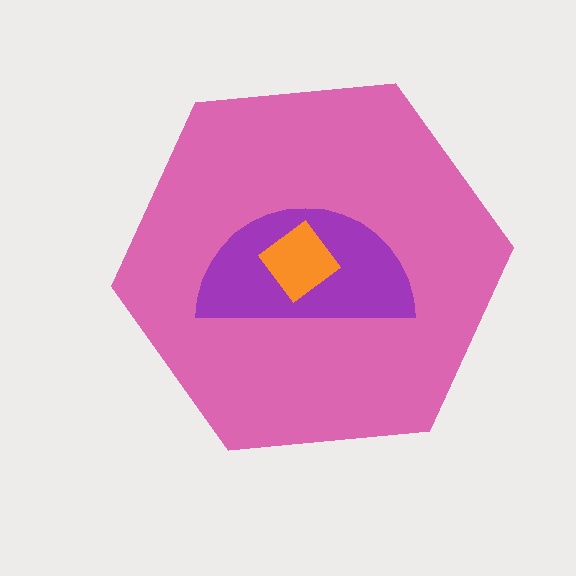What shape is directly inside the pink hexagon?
The purple semicircle.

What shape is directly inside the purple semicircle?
The orange diamond.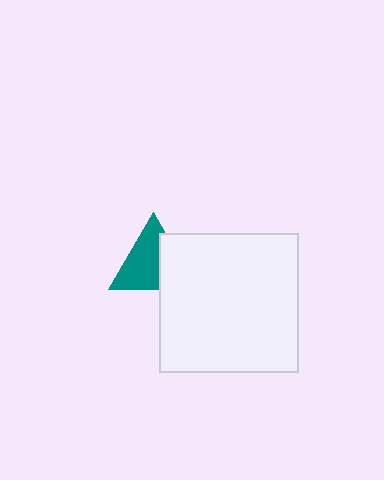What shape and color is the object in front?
The object in front is a white square.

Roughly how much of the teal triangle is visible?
About half of it is visible (roughly 64%).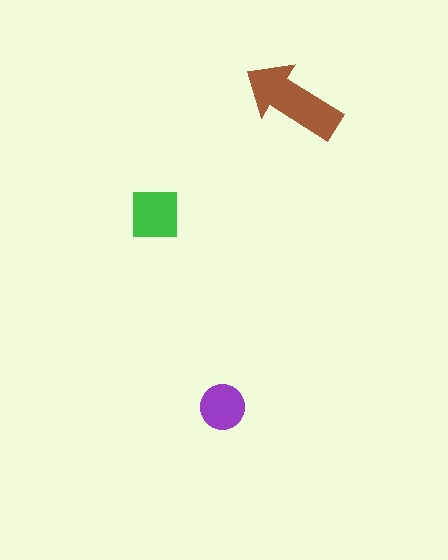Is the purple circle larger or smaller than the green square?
Smaller.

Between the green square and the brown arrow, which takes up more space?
The brown arrow.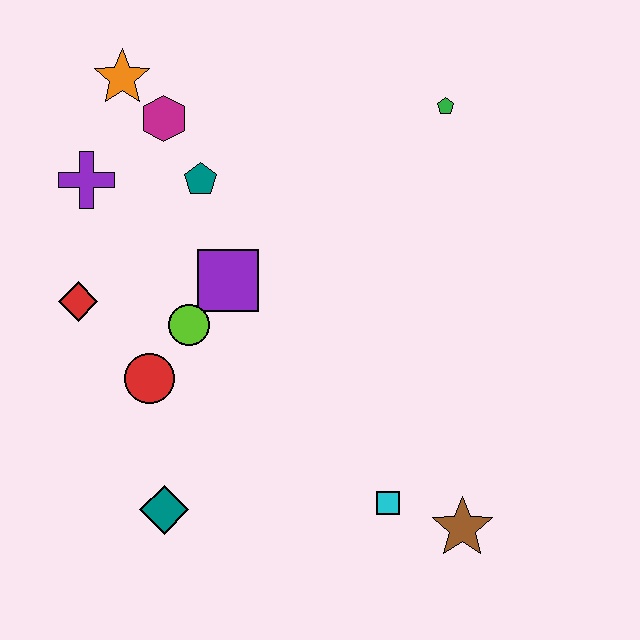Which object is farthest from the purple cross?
The brown star is farthest from the purple cross.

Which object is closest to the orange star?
The magenta hexagon is closest to the orange star.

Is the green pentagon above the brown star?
Yes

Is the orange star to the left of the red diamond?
No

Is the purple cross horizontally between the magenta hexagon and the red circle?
No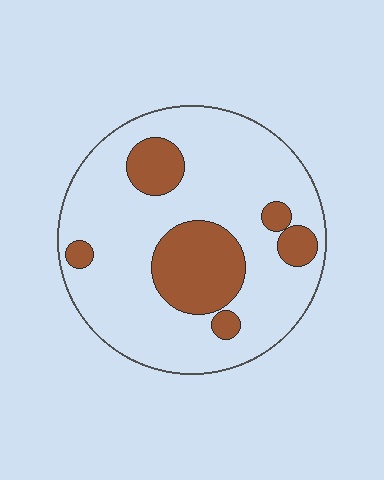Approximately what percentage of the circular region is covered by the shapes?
Approximately 25%.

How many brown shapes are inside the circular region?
6.